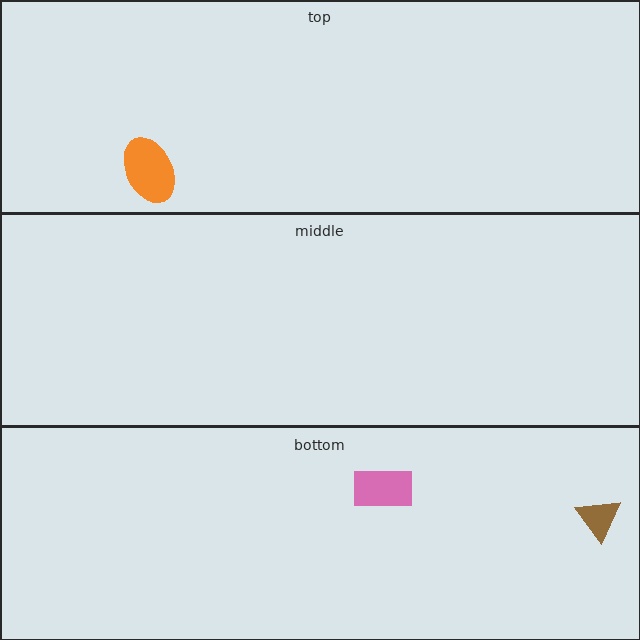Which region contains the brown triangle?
The bottom region.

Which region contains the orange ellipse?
The top region.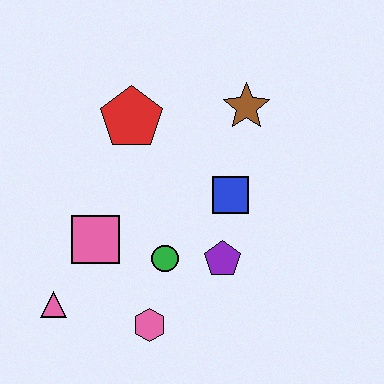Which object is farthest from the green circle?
The brown star is farthest from the green circle.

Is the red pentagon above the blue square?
Yes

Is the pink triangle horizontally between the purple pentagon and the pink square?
No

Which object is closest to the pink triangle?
The pink square is closest to the pink triangle.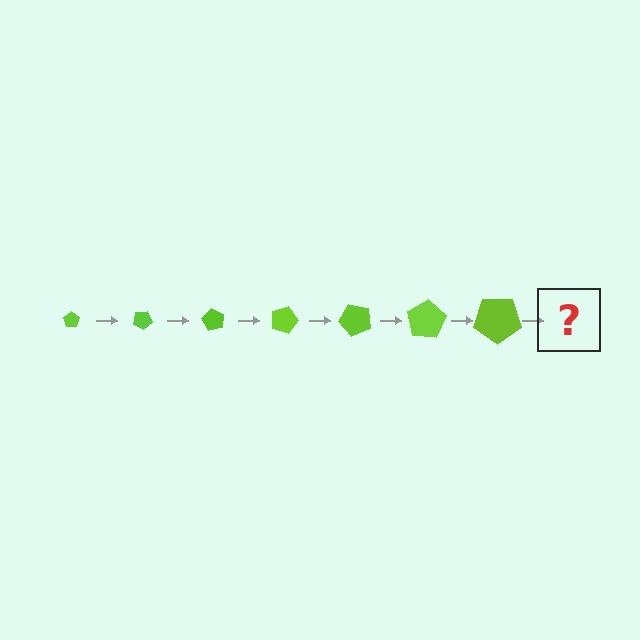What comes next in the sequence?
The next element should be a pentagon, larger than the previous one and rotated 210 degrees from the start.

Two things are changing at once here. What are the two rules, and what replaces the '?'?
The two rules are that the pentagon grows larger each step and it rotates 30 degrees each step. The '?' should be a pentagon, larger than the previous one and rotated 210 degrees from the start.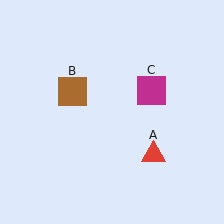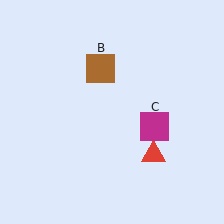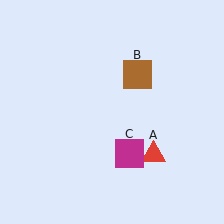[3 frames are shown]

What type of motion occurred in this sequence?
The brown square (object B), magenta square (object C) rotated clockwise around the center of the scene.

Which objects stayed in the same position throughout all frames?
Red triangle (object A) remained stationary.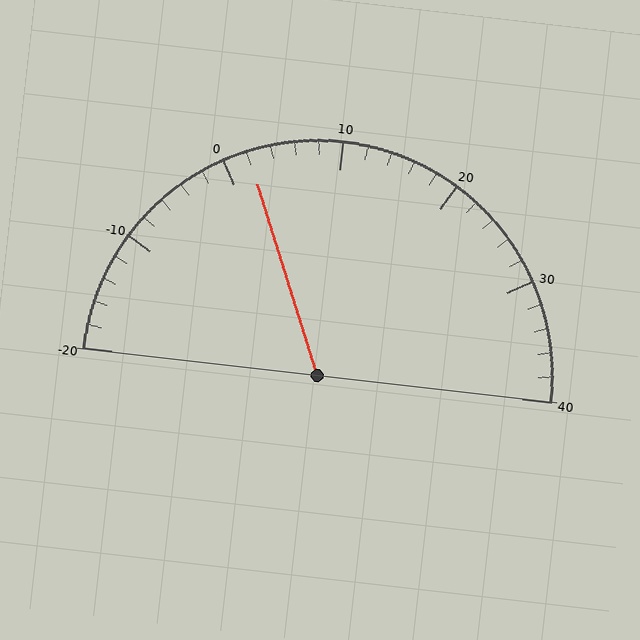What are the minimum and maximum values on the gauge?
The gauge ranges from -20 to 40.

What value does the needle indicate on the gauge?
The needle indicates approximately 2.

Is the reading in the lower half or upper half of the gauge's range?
The reading is in the lower half of the range (-20 to 40).